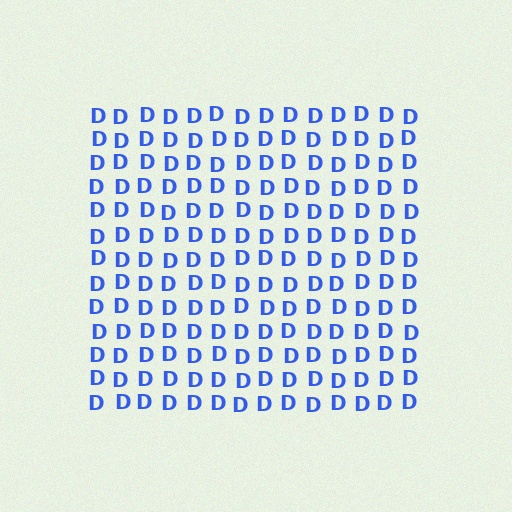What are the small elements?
The small elements are letter D's.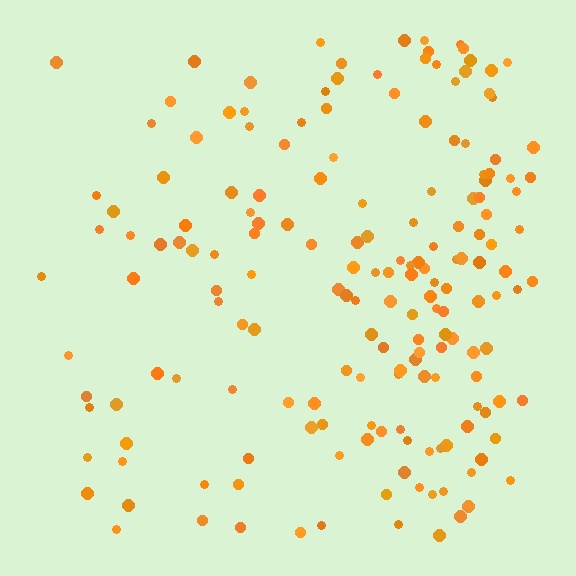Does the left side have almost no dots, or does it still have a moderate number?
Still a moderate number, just noticeably fewer than the right.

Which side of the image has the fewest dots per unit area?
The left.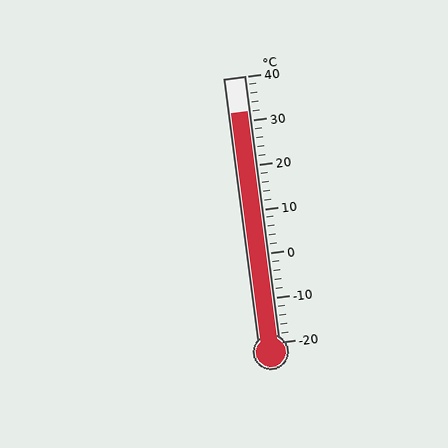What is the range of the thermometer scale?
The thermometer scale ranges from -20°C to 40°C.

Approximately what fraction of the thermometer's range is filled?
The thermometer is filled to approximately 85% of its range.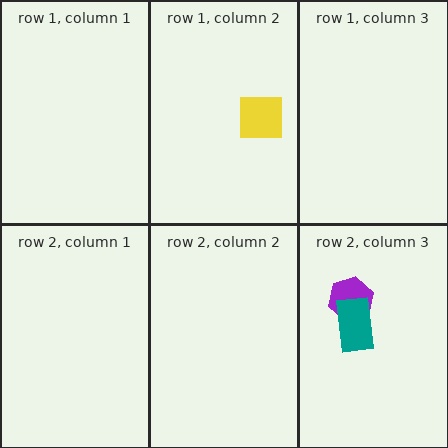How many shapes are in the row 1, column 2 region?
1.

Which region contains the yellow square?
The row 1, column 2 region.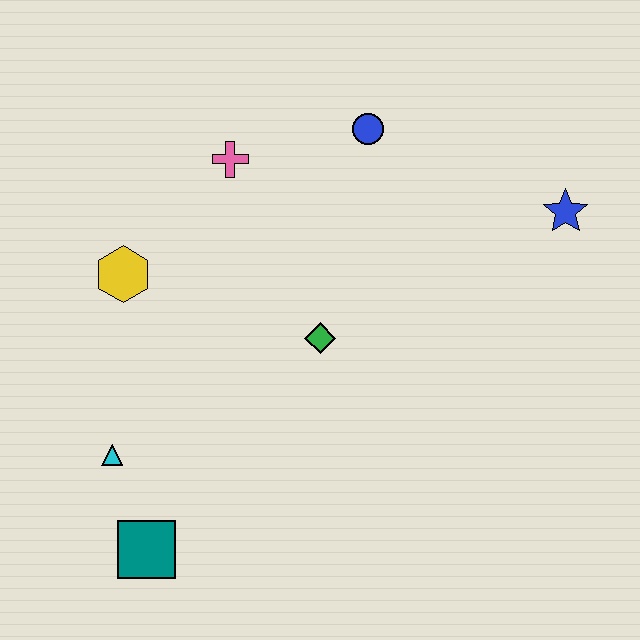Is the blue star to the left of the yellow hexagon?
No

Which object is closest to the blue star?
The blue circle is closest to the blue star.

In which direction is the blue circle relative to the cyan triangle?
The blue circle is above the cyan triangle.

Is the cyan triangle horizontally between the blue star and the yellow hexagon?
No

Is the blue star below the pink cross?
Yes